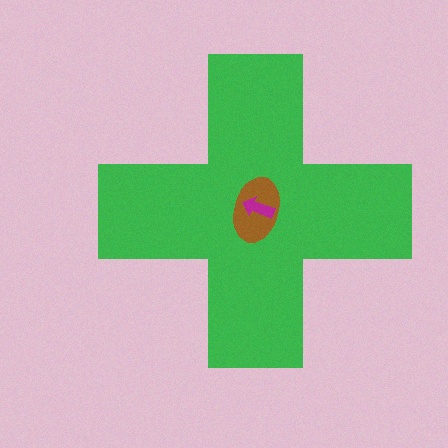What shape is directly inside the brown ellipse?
The magenta arrow.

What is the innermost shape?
The magenta arrow.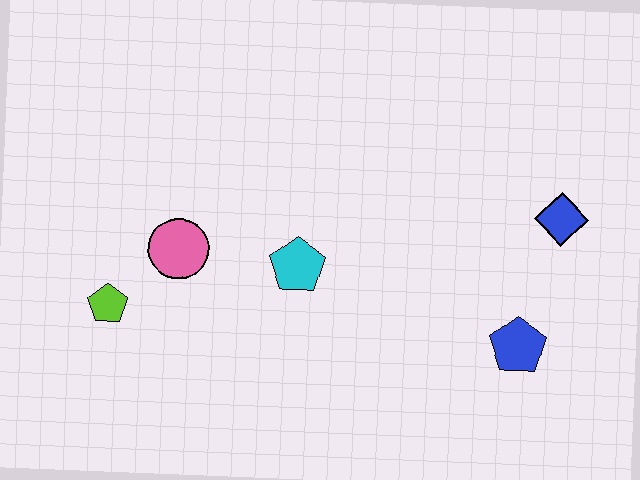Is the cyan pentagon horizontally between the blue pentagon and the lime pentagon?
Yes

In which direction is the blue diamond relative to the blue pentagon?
The blue diamond is above the blue pentagon.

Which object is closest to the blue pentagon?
The blue diamond is closest to the blue pentagon.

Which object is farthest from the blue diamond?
The lime pentagon is farthest from the blue diamond.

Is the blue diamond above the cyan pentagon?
Yes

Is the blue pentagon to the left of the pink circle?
No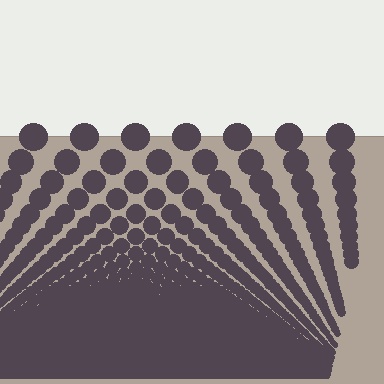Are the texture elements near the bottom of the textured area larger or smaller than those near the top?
Smaller. The gradient is inverted — elements near the bottom are smaller and denser.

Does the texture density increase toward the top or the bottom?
Density increases toward the bottom.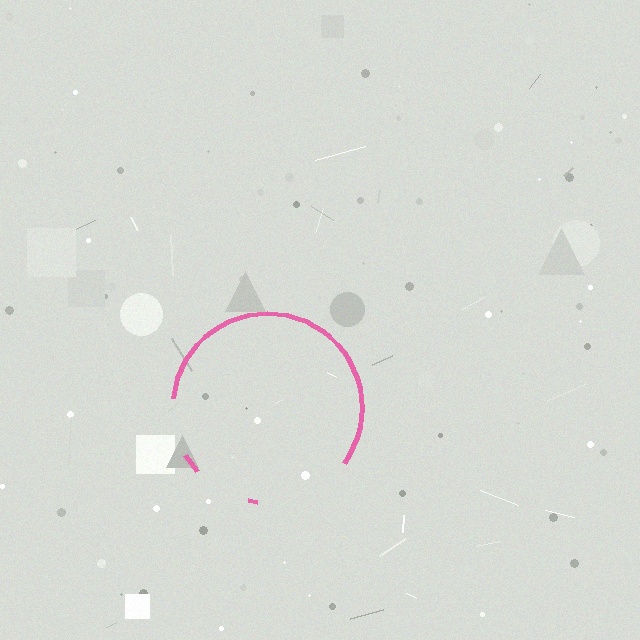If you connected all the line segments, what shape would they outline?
They would outline a circle.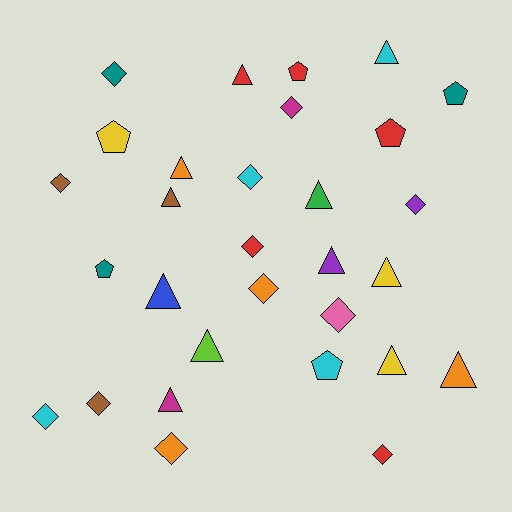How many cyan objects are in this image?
There are 4 cyan objects.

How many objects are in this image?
There are 30 objects.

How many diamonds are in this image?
There are 12 diamonds.